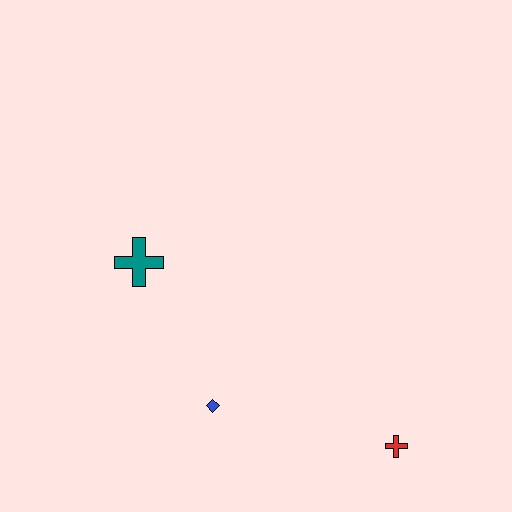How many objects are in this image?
There are 3 objects.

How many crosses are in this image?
There are 2 crosses.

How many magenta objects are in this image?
There are no magenta objects.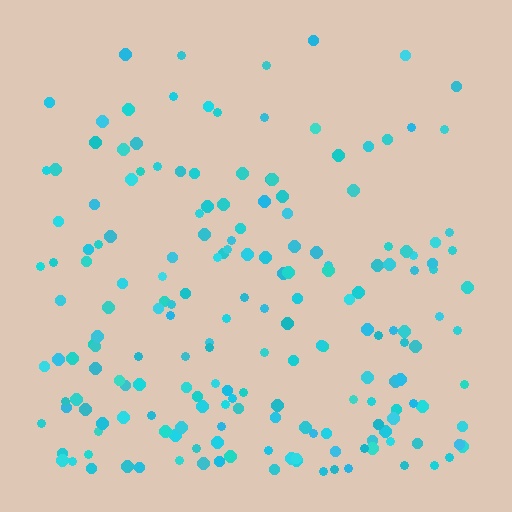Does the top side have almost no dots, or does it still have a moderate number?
Still a moderate number, just noticeably fewer than the bottom.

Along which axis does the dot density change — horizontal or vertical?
Vertical.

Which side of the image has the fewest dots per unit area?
The top.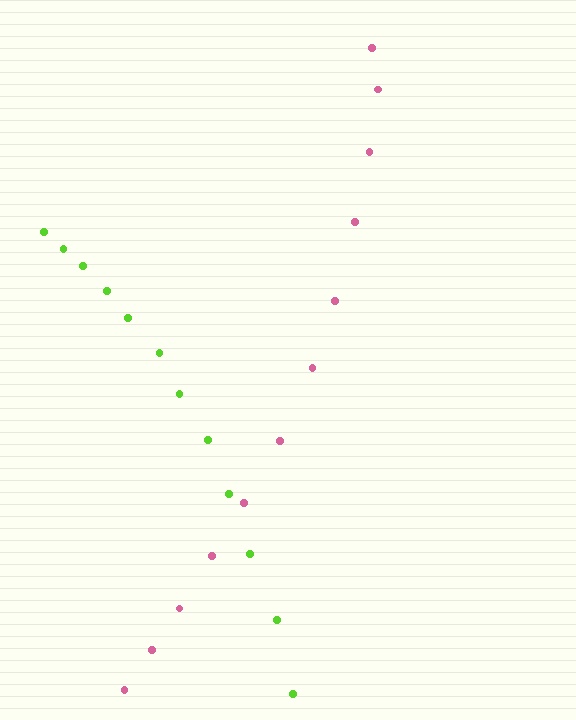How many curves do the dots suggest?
There are 2 distinct paths.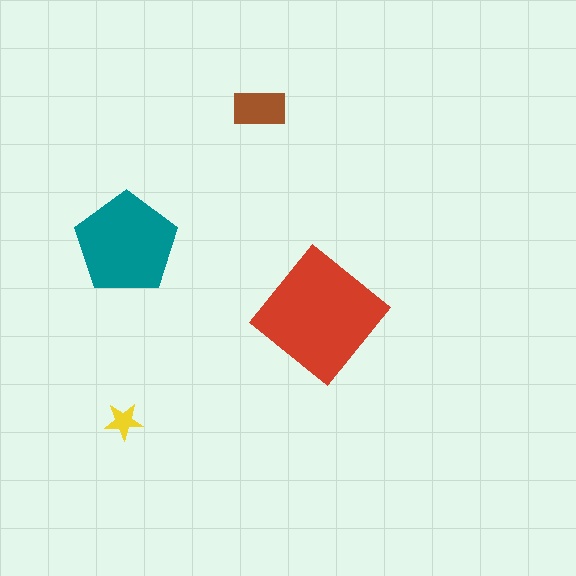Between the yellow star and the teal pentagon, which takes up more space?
The teal pentagon.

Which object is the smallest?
The yellow star.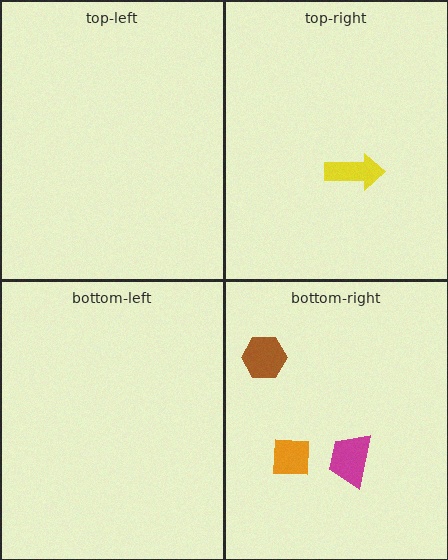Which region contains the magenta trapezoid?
The bottom-right region.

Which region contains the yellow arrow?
The top-right region.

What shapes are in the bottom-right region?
The orange square, the brown hexagon, the magenta trapezoid.